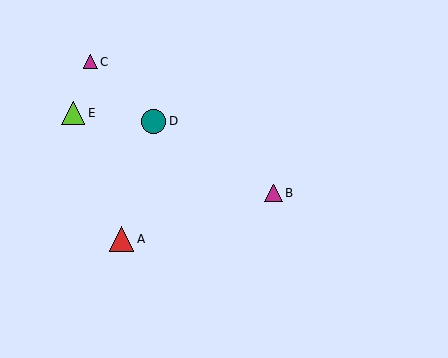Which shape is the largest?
The teal circle (labeled D) is the largest.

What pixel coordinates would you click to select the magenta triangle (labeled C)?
Click at (90, 62) to select the magenta triangle C.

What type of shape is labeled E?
Shape E is a lime triangle.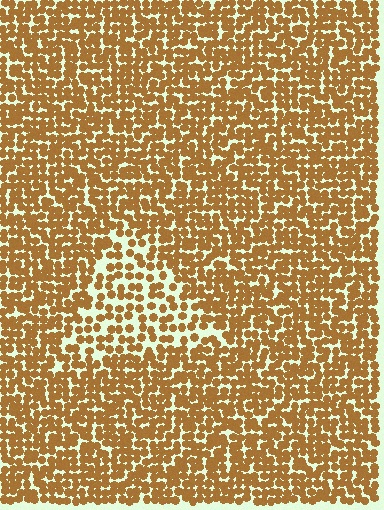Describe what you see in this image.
The image contains small brown elements arranged at two different densities. A triangle-shaped region is visible where the elements are less densely packed than the surrounding area.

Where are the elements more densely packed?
The elements are more densely packed outside the triangle boundary.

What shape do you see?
I see a triangle.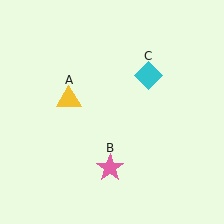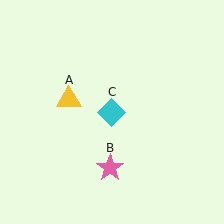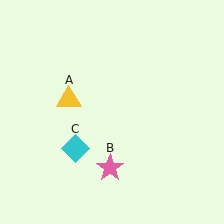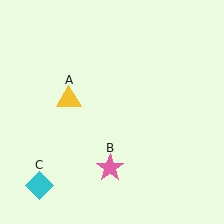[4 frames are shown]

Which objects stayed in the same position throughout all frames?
Yellow triangle (object A) and pink star (object B) remained stationary.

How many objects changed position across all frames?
1 object changed position: cyan diamond (object C).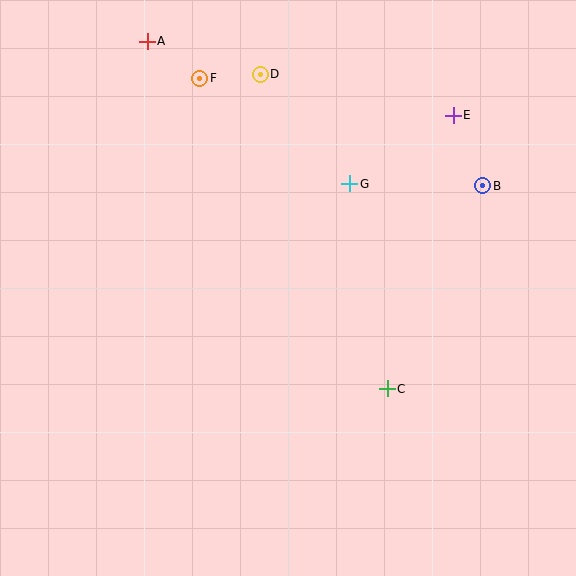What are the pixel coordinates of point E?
Point E is at (453, 115).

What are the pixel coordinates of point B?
Point B is at (483, 186).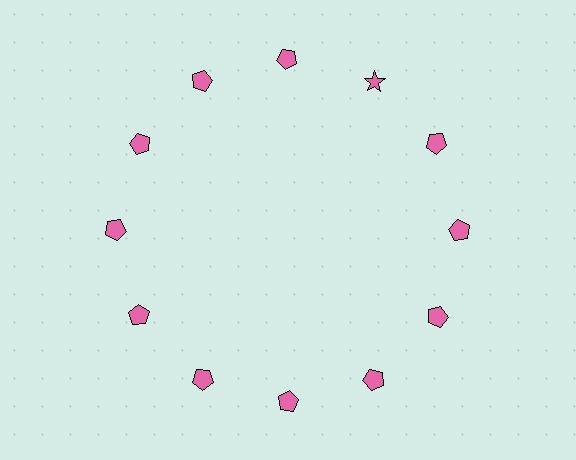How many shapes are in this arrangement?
There are 12 shapes arranged in a ring pattern.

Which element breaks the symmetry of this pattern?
The pink star at roughly the 1 o'clock position breaks the symmetry. All other shapes are pink pentagons.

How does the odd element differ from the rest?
It has a different shape: star instead of pentagon.